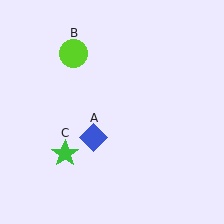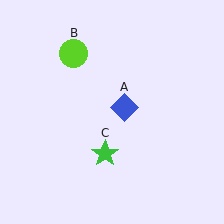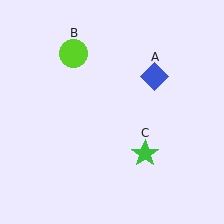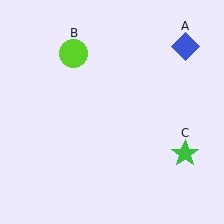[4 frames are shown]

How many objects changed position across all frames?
2 objects changed position: blue diamond (object A), green star (object C).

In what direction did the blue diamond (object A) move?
The blue diamond (object A) moved up and to the right.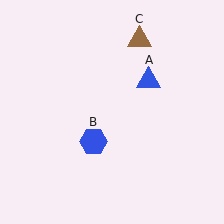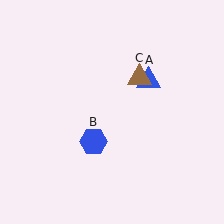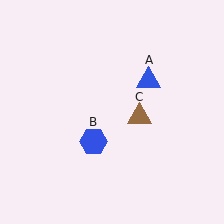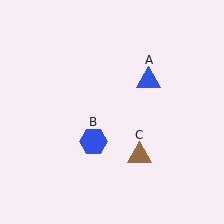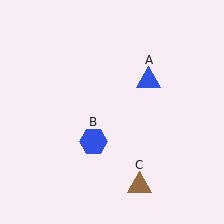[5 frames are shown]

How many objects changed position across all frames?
1 object changed position: brown triangle (object C).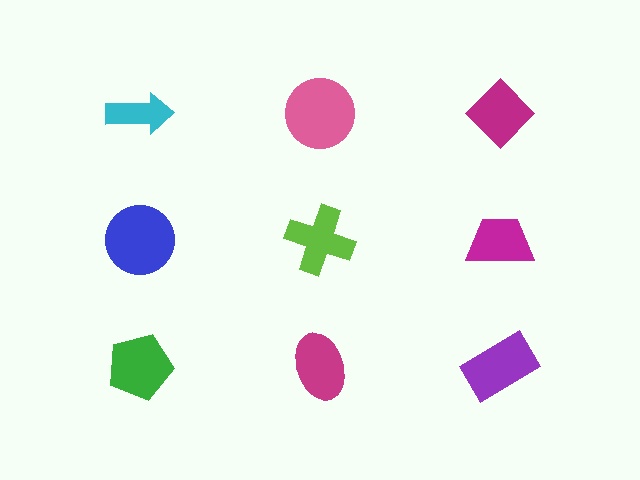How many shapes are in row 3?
3 shapes.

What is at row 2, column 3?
A magenta trapezoid.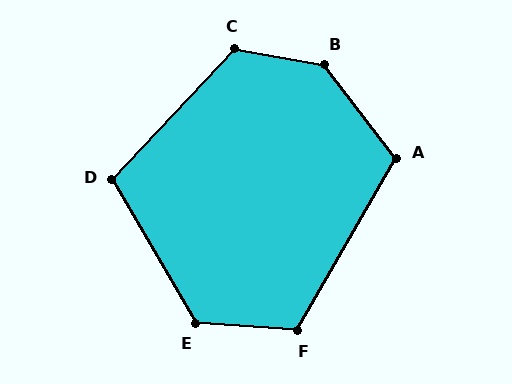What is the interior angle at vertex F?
Approximately 116 degrees (obtuse).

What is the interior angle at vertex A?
Approximately 112 degrees (obtuse).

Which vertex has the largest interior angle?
B, at approximately 138 degrees.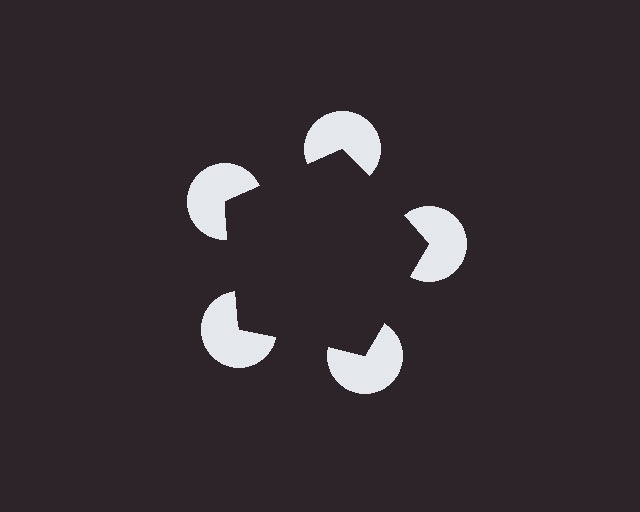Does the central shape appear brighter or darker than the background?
It typically appears slightly darker than the background, even though no actual brightness change is drawn.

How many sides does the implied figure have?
5 sides.